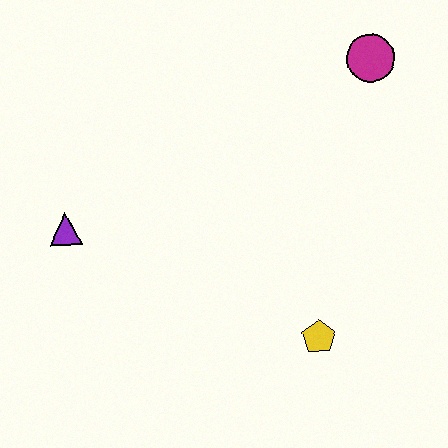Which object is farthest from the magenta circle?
The purple triangle is farthest from the magenta circle.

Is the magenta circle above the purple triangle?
Yes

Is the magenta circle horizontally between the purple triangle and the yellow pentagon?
No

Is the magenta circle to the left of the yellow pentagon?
No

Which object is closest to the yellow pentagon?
The purple triangle is closest to the yellow pentagon.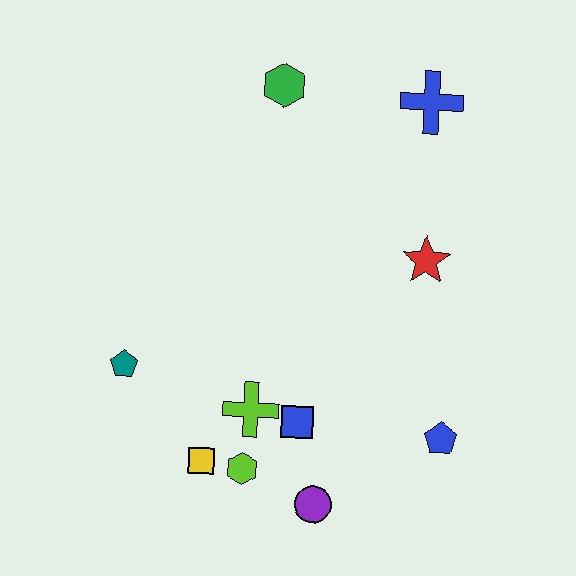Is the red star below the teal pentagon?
No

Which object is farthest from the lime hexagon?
The blue cross is farthest from the lime hexagon.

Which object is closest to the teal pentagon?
The yellow square is closest to the teal pentagon.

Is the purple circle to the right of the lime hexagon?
Yes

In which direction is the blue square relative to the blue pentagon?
The blue square is to the left of the blue pentagon.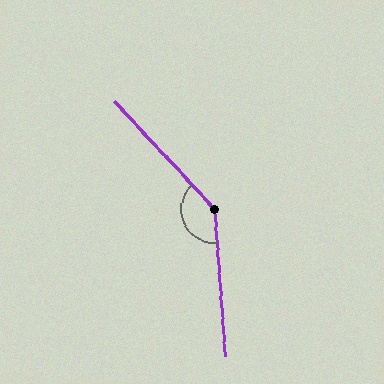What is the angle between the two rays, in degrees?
Approximately 141 degrees.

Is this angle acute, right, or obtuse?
It is obtuse.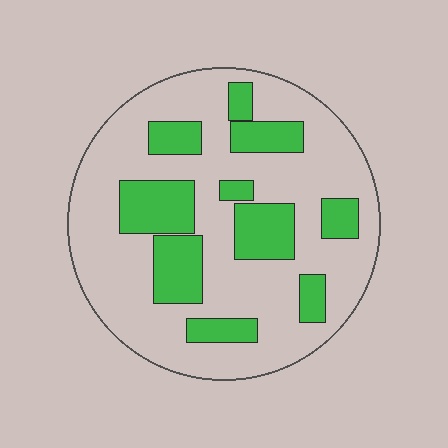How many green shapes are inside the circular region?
10.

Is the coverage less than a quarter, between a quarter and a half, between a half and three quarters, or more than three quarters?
Between a quarter and a half.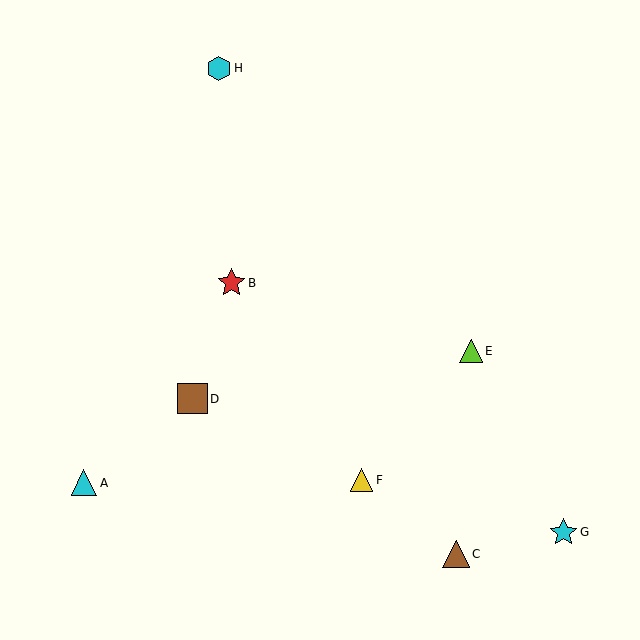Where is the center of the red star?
The center of the red star is at (232, 283).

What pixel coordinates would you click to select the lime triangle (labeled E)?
Click at (471, 351) to select the lime triangle E.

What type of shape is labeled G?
Shape G is a cyan star.